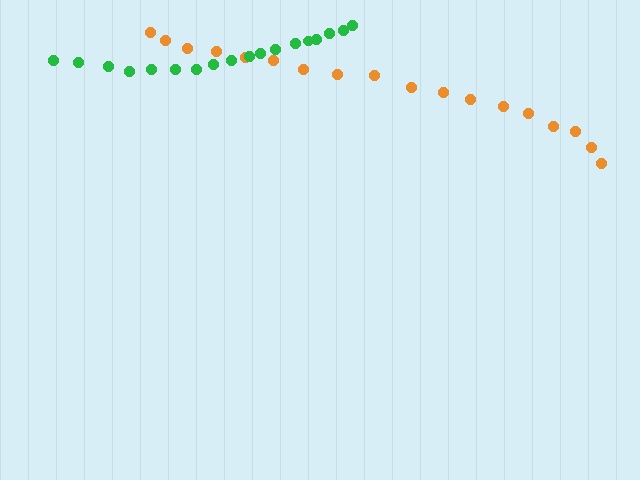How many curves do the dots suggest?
There are 2 distinct paths.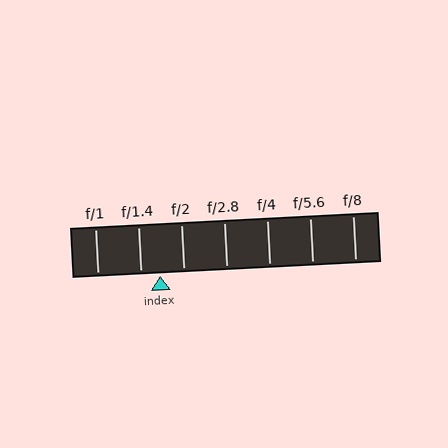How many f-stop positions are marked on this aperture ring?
There are 7 f-stop positions marked.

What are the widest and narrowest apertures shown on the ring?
The widest aperture shown is f/1 and the narrowest is f/8.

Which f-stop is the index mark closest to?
The index mark is closest to f/1.4.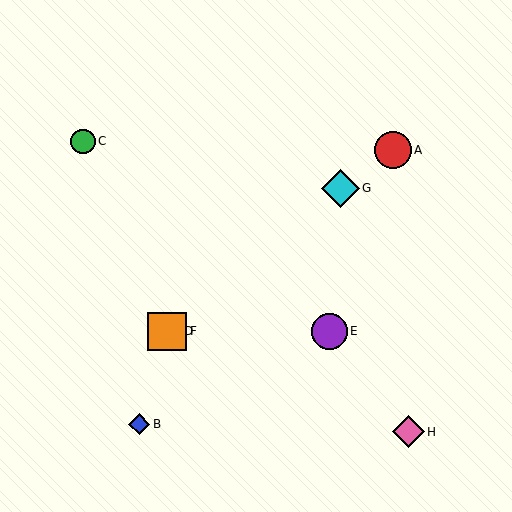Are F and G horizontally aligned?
No, F is at y≈331 and G is at y≈188.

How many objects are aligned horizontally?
3 objects (D, E, F) are aligned horizontally.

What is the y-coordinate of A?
Object A is at y≈150.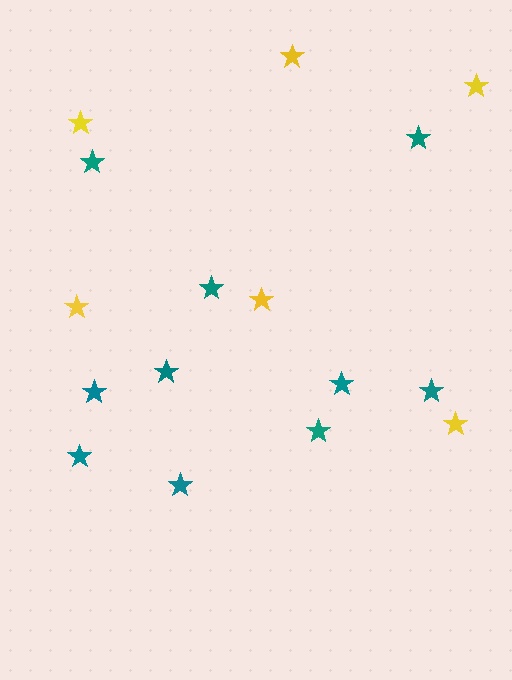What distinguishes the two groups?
There are 2 groups: one group of yellow stars (6) and one group of teal stars (10).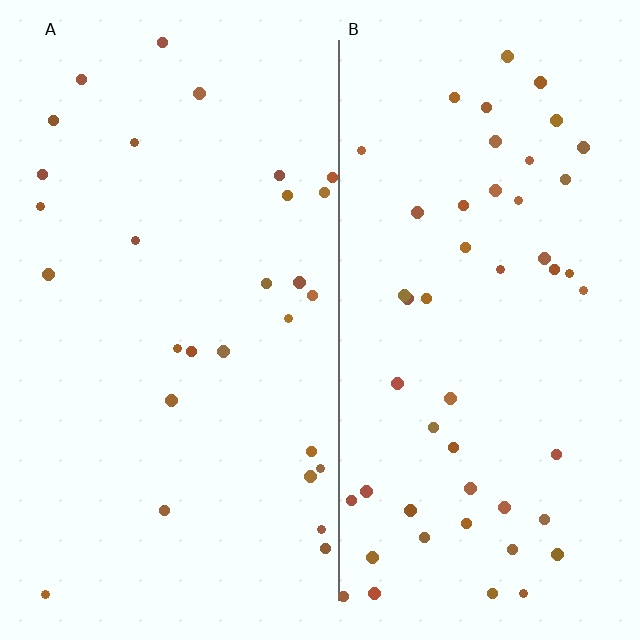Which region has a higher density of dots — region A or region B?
B (the right).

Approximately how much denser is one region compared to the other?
Approximately 1.8× — region B over region A.